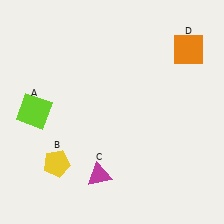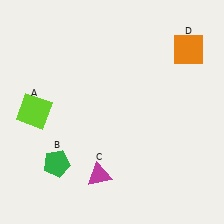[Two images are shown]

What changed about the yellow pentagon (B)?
In Image 1, B is yellow. In Image 2, it changed to green.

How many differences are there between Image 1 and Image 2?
There is 1 difference between the two images.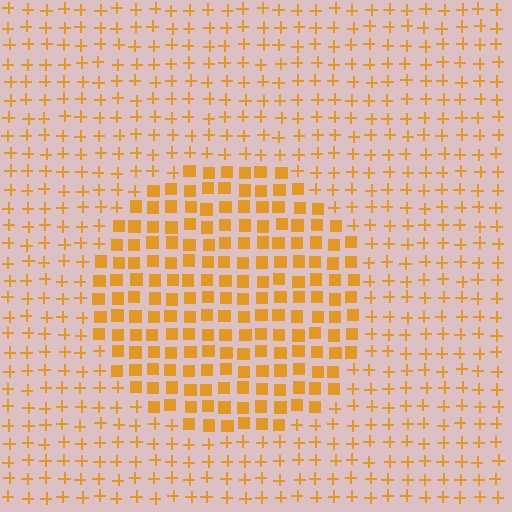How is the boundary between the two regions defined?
The boundary is defined by a change in element shape: squares inside vs. plus signs outside. All elements share the same color and spacing.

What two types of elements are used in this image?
The image uses squares inside the circle region and plus signs outside it.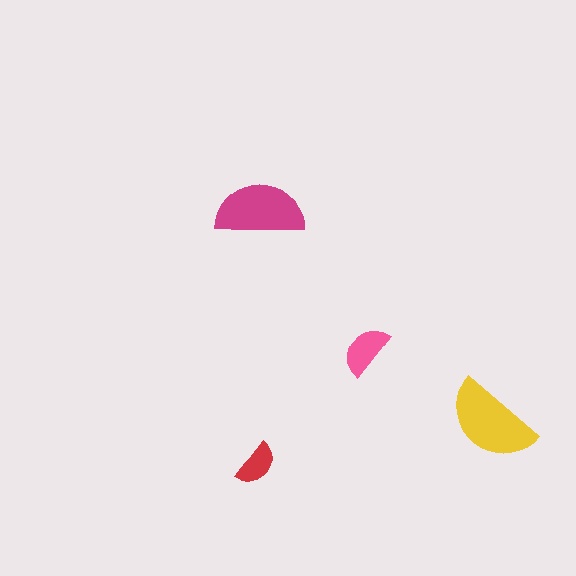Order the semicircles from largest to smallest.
the yellow one, the magenta one, the pink one, the red one.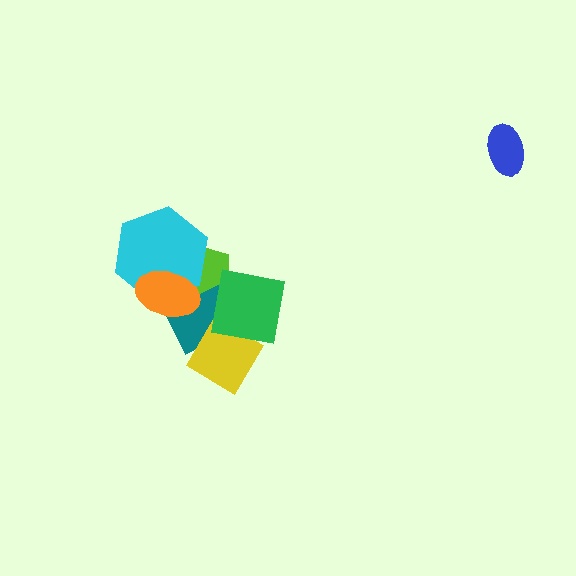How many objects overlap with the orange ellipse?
3 objects overlap with the orange ellipse.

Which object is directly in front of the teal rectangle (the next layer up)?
The yellow diamond is directly in front of the teal rectangle.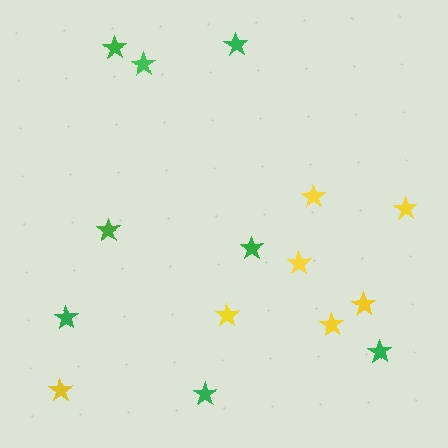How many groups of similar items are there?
There are 2 groups: one group of yellow stars (7) and one group of green stars (8).